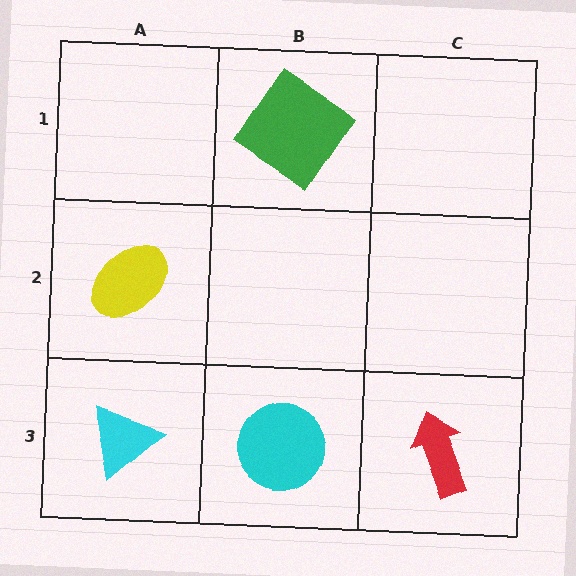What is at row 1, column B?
A green diamond.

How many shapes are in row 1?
1 shape.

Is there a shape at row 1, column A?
No, that cell is empty.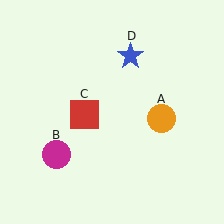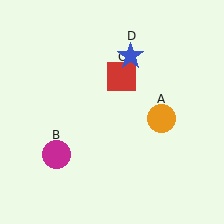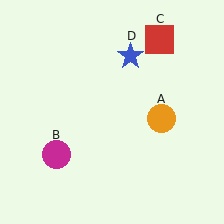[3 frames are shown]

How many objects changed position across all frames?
1 object changed position: red square (object C).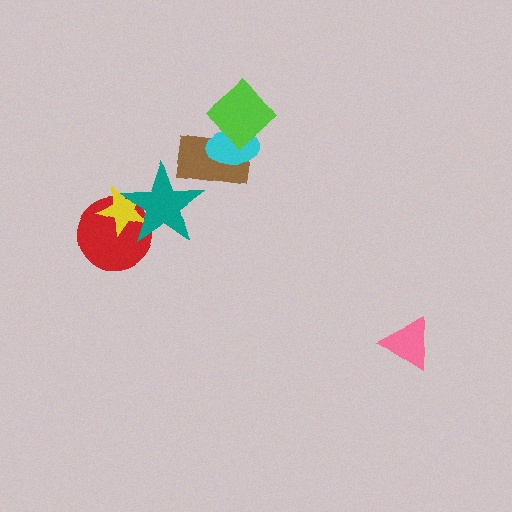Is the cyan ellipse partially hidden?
Yes, it is partially covered by another shape.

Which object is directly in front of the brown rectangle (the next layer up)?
The cyan ellipse is directly in front of the brown rectangle.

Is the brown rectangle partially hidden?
Yes, it is partially covered by another shape.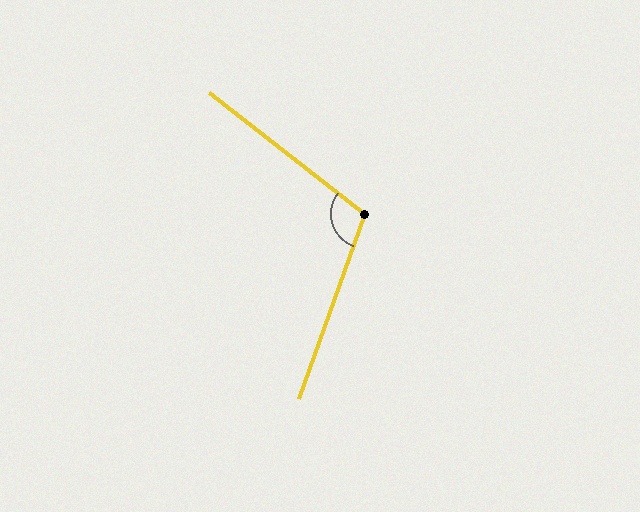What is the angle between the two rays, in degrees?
Approximately 108 degrees.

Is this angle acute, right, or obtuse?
It is obtuse.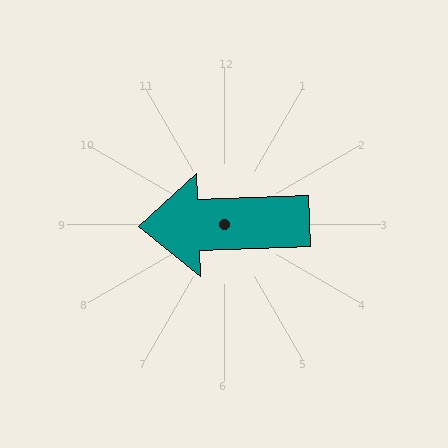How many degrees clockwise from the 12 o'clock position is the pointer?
Approximately 268 degrees.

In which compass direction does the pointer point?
West.